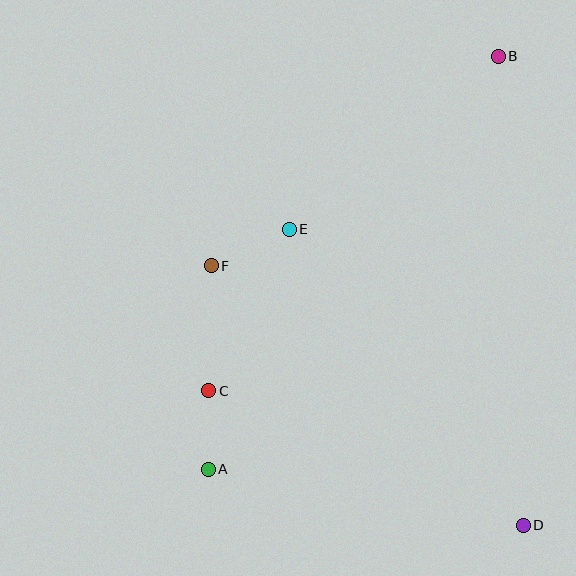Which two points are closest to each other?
Points A and C are closest to each other.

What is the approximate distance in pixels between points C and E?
The distance between C and E is approximately 180 pixels.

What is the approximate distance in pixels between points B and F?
The distance between B and F is approximately 355 pixels.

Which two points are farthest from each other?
Points A and B are farthest from each other.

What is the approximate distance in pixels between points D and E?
The distance between D and E is approximately 377 pixels.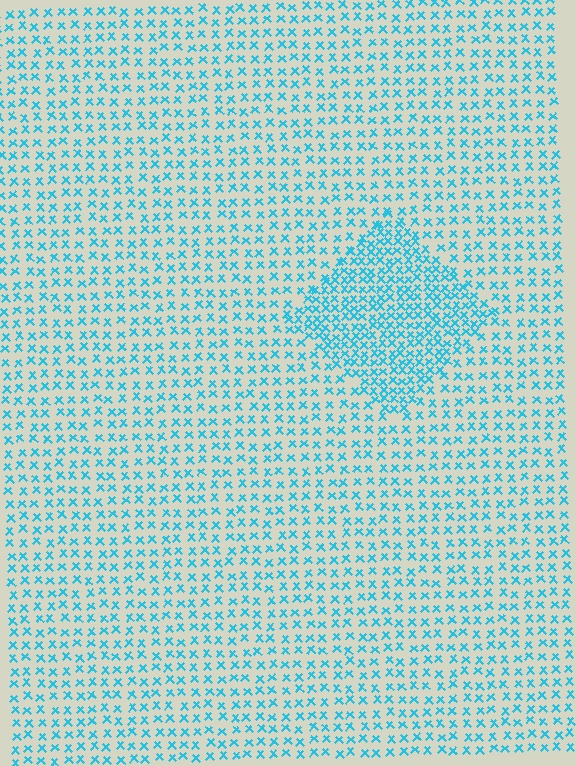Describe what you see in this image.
The image contains small cyan elements arranged at two different densities. A diamond-shaped region is visible where the elements are more densely packed than the surrounding area.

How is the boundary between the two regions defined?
The boundary is defined by a change in element density (approximately 1.9x ratio). All elements are the same color, size, and shape.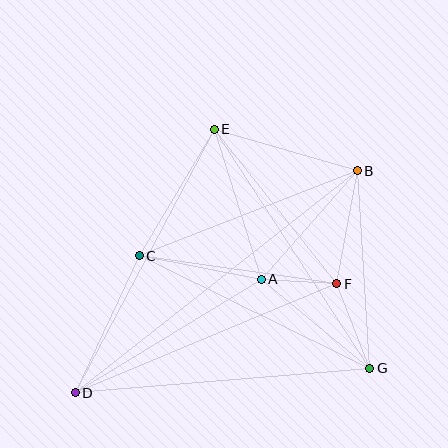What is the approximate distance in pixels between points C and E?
The distance between C and E is approximately 147 pixels.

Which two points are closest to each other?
Points A and F are closest to each other.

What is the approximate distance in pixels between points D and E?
The distance between D and E is approximately 298 pixels.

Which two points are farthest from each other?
Points B and D are farthest from each other.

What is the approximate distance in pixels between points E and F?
The distance between E and F is approximately 197 pixels.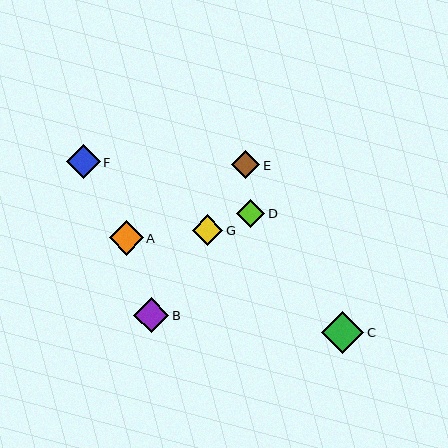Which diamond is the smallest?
Diamond E is the smallest with a size of approximately 28 pixels.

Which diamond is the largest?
Diamond C is the largest with a size of approximately 42 pixels.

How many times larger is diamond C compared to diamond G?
Diamond C is approximately 1.4 times the size of diamond G.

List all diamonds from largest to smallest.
From largest to smallest: C, B, A, F, G, D, E.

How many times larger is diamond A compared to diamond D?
Diamond A is approximately 1.2 times the size of diamond D.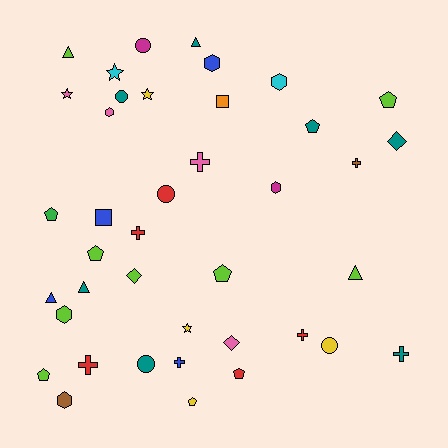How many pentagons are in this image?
There are 8 pentagons.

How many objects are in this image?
There are 40 objects.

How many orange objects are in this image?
There is 1 orange object.